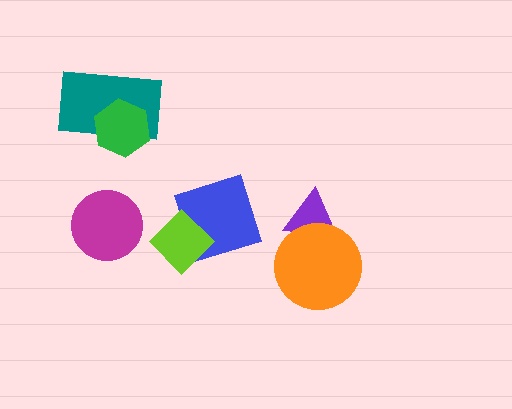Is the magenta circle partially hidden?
No, no other shape covers it.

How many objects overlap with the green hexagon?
1 object overlaps with the green hexagon.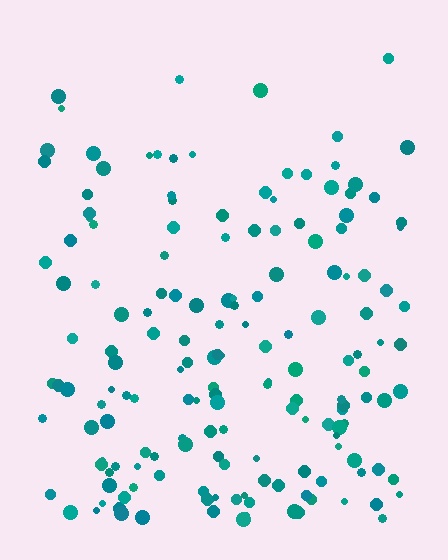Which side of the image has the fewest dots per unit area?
The top.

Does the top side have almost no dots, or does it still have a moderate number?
Still a moderate number, just noticeably fewer than the bottom.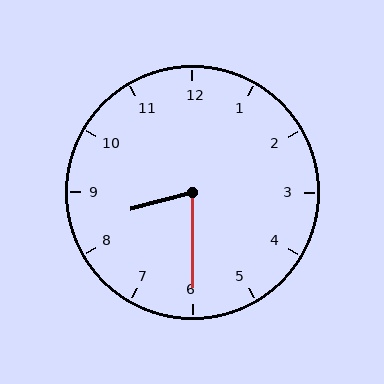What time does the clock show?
8:30.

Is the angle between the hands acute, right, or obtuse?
It is acute.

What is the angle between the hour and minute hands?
Approximately 75 degrees.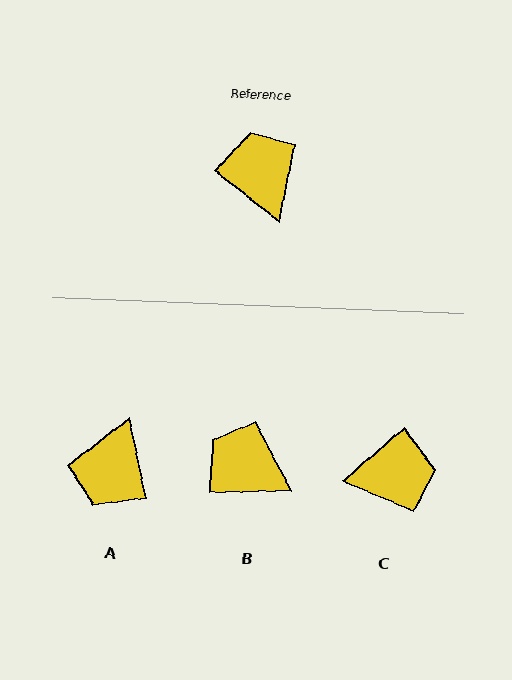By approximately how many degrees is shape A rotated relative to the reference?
Approximately 140 degrees counter-clockwise.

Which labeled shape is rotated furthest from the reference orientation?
A, about 140 degrees away.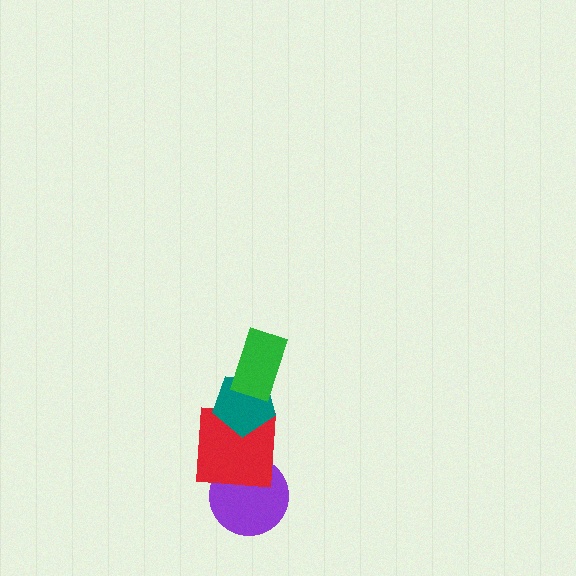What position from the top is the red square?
The red square is 3rd from the top.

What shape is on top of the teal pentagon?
The green rectangle is on top of the teal pentagon.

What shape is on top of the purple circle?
The red square is on top of the purple circle.